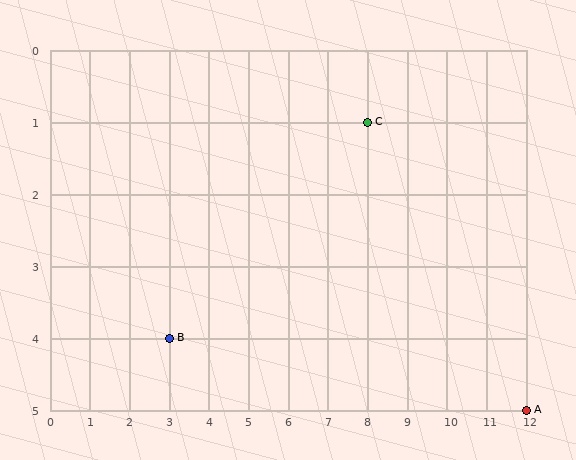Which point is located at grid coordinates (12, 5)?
Point A is at (12, 5).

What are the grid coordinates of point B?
Point B is at grid coordinates (3, 4).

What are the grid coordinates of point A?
Point A is at grid coordinates (12, 5).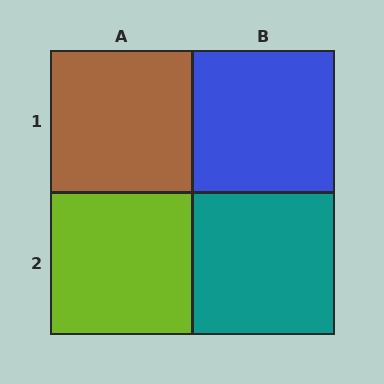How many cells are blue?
1 cell is blue.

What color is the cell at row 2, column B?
Teal.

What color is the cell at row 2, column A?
Lime.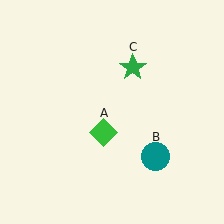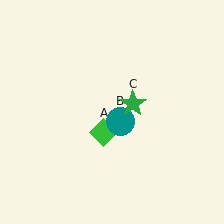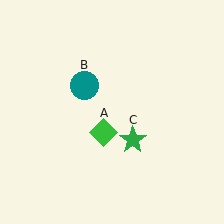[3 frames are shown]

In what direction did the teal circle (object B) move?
The teal circle (object B) moved up and to the left.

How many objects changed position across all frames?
2 objects changed position: teal circle (object B), green star (object C).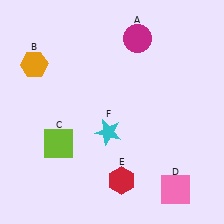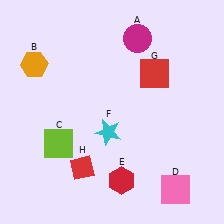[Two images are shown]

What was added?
A red square (G), a red diamond (H) were added in Image 2.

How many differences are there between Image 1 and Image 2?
There are 2 differences between the two images.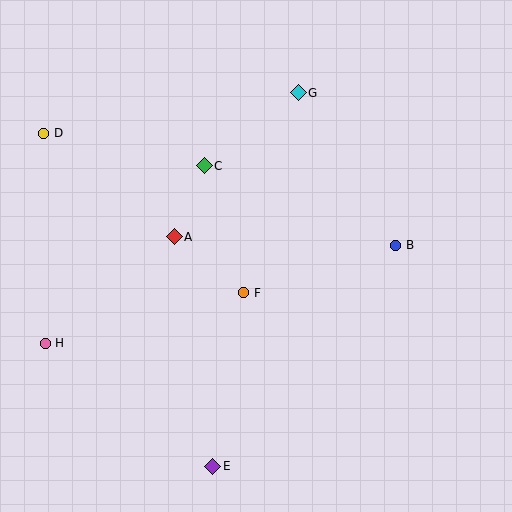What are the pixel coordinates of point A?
Point A is at (174, 237).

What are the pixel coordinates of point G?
Point G is at (298, 93).